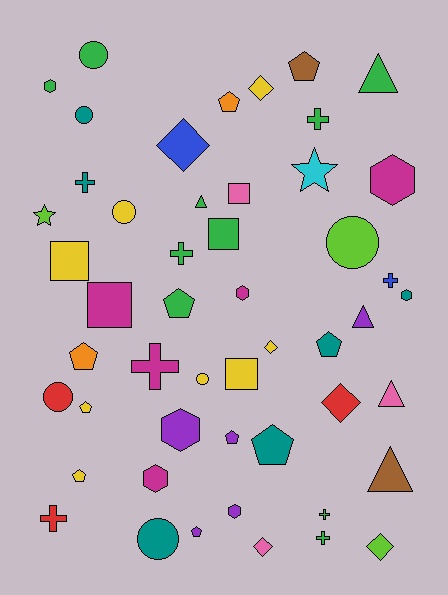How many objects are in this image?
There are 50 objects.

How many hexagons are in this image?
There are 7 hexagons.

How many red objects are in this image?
There are 3 red objects.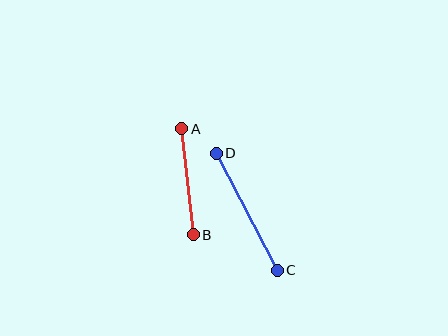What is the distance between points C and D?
The distance is approximately 132 pixels.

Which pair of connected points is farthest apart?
Points C and D are farthest apart.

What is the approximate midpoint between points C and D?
The midpoint is at approximately (247, 212) pixels.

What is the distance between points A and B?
The distance is approximately 107 pixels.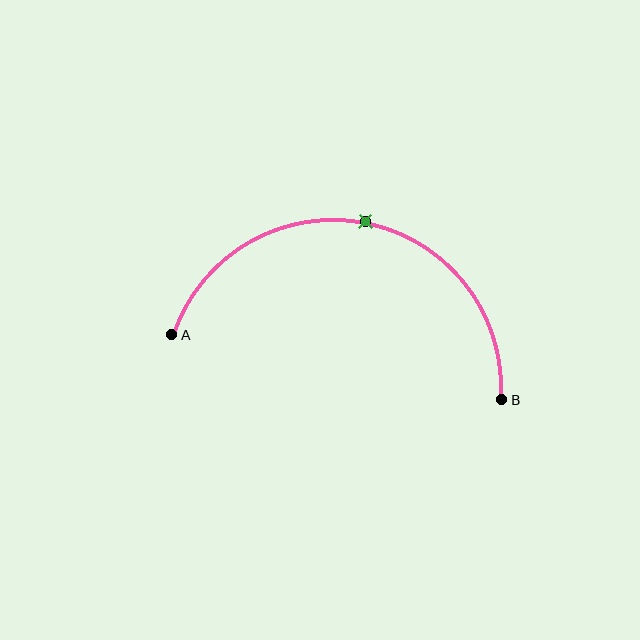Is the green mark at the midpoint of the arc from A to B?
Yes. The green mark lies on the arc at equal arc-length from both A and B — it is the arc midpoint.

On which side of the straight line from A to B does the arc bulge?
The arc bulges above the straight line connecting A and B.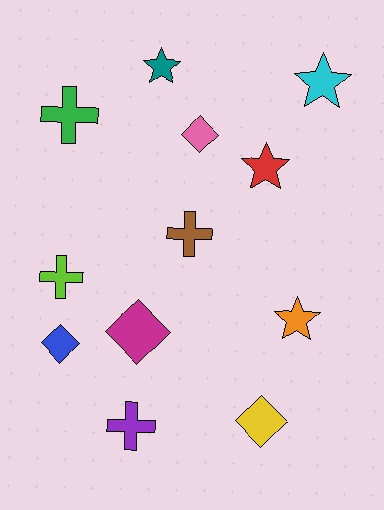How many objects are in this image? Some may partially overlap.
There are 12 objects.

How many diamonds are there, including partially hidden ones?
There are 4 diamonds.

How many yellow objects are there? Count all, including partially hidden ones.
There is 1 yellow object.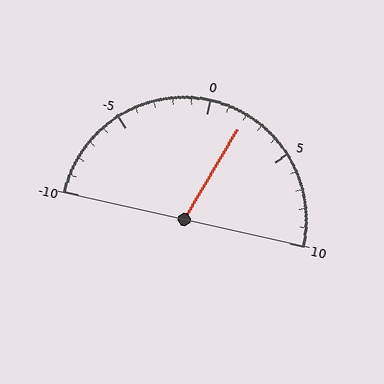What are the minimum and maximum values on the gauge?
The gauge ranges from -10 to 10.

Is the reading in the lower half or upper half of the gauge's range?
The reading is in the upper half of the range (-10 to 10).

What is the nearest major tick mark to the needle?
The nearest major tick mark is 0.